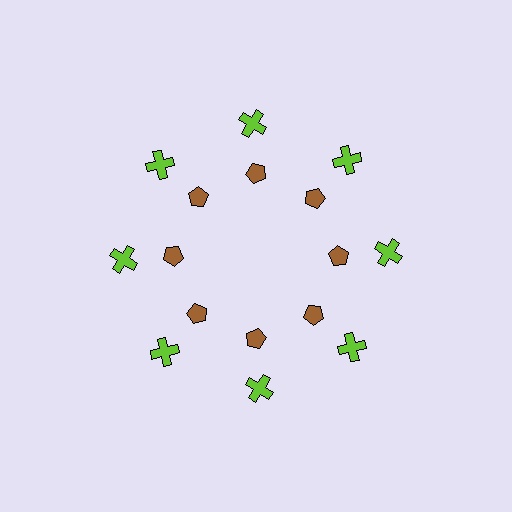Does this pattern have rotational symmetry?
Yes, this pattern has 8-fold rotational symmetry. It looks the same after rotating 45 degrees around the center.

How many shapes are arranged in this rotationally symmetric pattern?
There are 16 shapes, arranged in 8 groups of 2.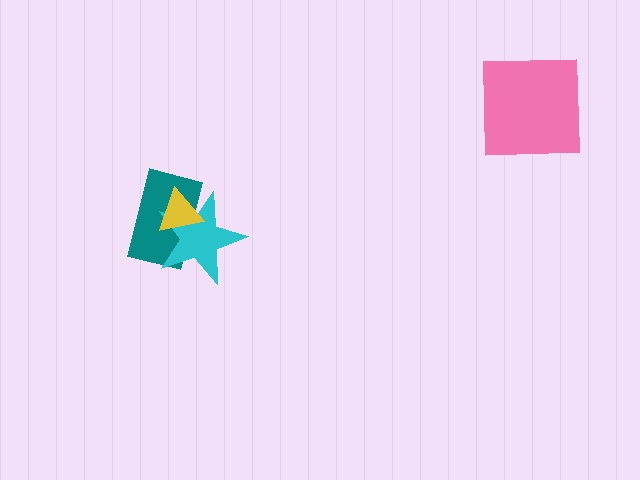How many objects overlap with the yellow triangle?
2 objects overlap with the yellow triangle.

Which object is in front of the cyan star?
The yellow triangle is in front of the cyan star.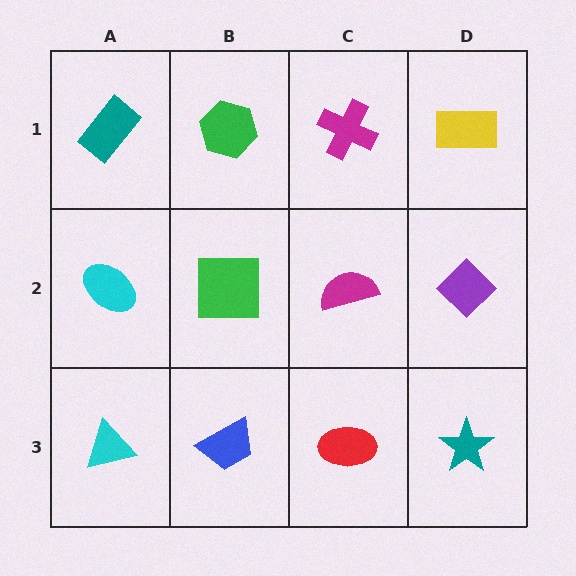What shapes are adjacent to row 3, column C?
A magenta semicircle (row 2, column C), a blue trapezoid (row 3, column B), a teal star (row 3, column D).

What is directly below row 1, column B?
A green square.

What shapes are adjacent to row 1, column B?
A green square (row 2, column B), a teal rectangle (row 1, column A), a magenta cross (row 1, column C).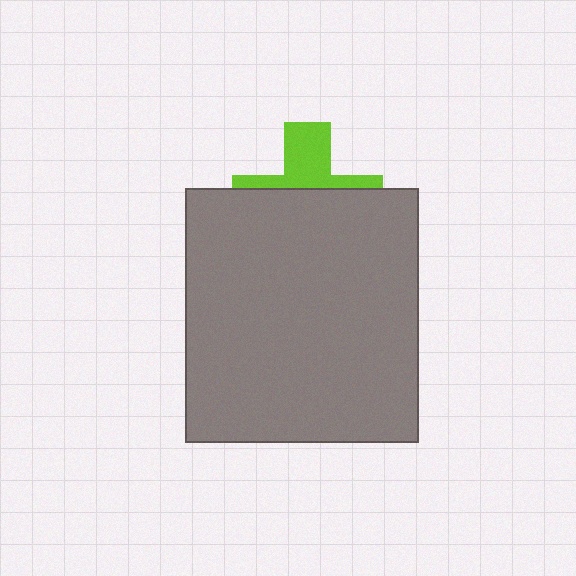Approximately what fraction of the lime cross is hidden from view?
Roughly 63% of the lime cross is hidden behind the gray rectangle.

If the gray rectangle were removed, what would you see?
You would see the complete lime cross.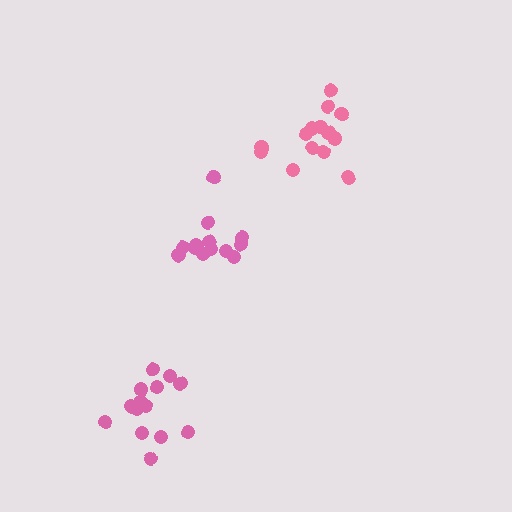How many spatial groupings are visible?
There are 3 spatial groupings.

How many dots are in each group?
Group 1: 14 dots, Group 2: 15 dots, Group 3: 14 dots (43 total).